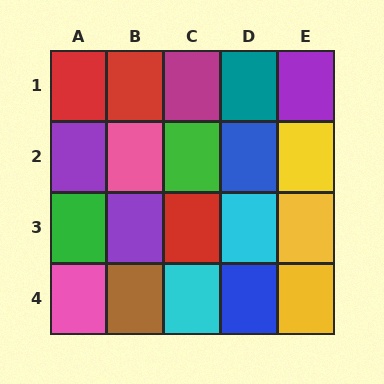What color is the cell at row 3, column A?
Green.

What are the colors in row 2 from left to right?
Purple, pink, green, blue, yellow.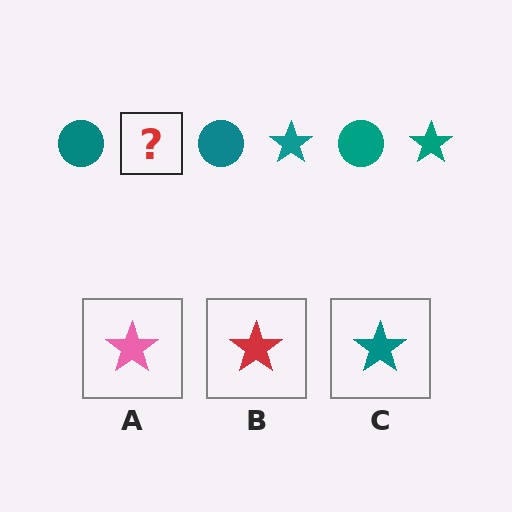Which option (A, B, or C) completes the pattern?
C.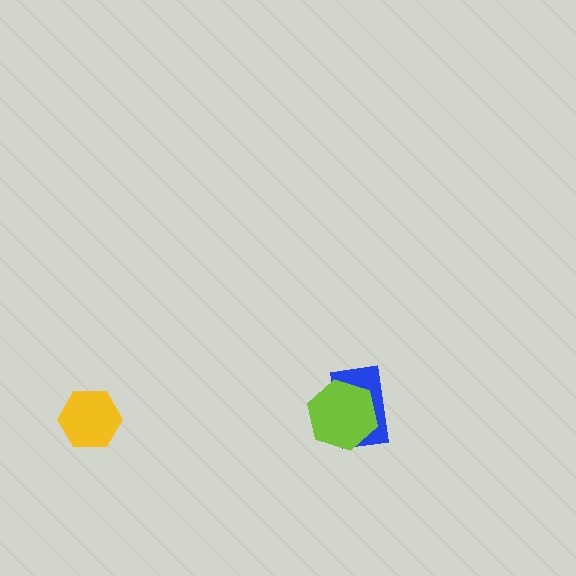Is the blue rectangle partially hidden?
Yes, it is partially covered by another shape.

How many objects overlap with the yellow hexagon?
0 objects overlap with the yellow hexagon.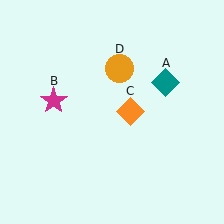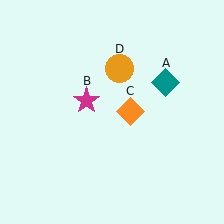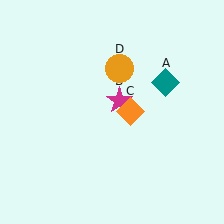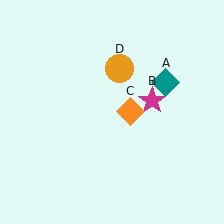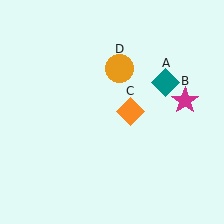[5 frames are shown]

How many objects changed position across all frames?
1 object changed position: magenta star (object B).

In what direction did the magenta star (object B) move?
The magenta star (object B) moved right.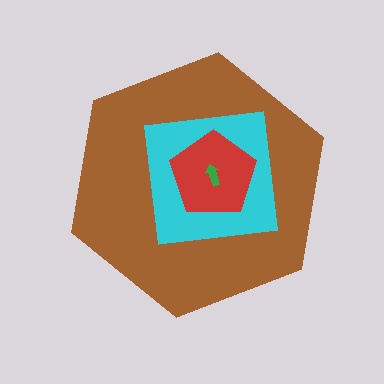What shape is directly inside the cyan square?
The red pentagon.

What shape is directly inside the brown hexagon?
The cyan square.